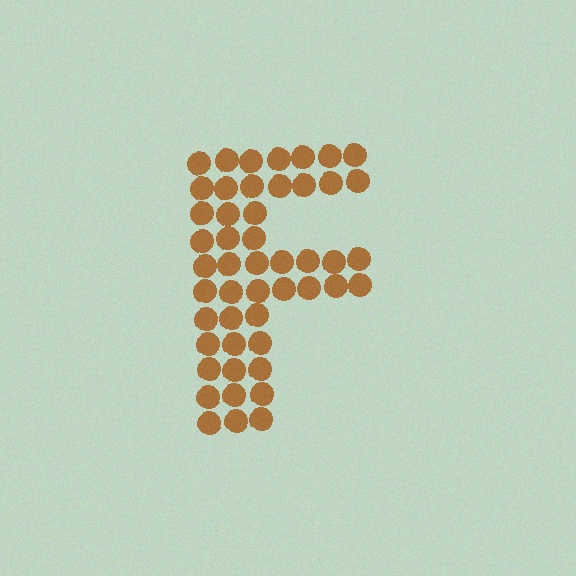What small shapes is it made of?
It is made of small circles.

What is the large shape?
The large shape is the letter F.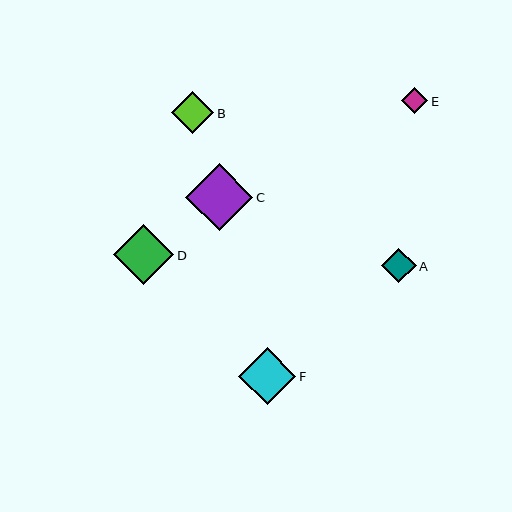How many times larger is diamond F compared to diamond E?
Diamond F is approximately 2.2 times the size of diamond E.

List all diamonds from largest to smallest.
From largest to smallest: C, D, F, B, A, E.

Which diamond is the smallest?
Diamond E is the smallest with a size of approximately 26 pixels.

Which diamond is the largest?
Diamond C is the largest with a size of approximately 67 pixels.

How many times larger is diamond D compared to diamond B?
Diamond D is approximately 1.4 times the size of diamond B.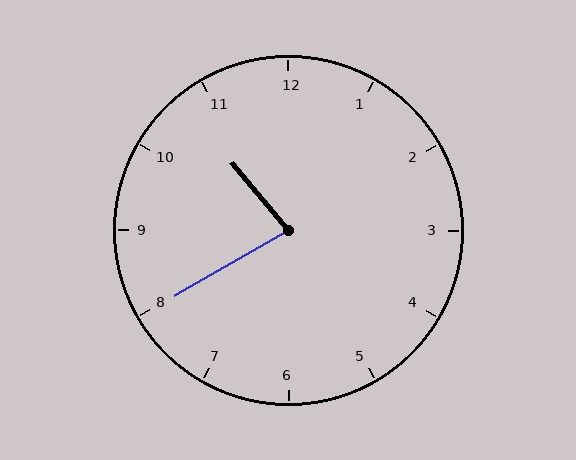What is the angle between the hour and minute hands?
Approximately 80 degrees.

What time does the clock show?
10:40.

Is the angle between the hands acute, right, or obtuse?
It is acute.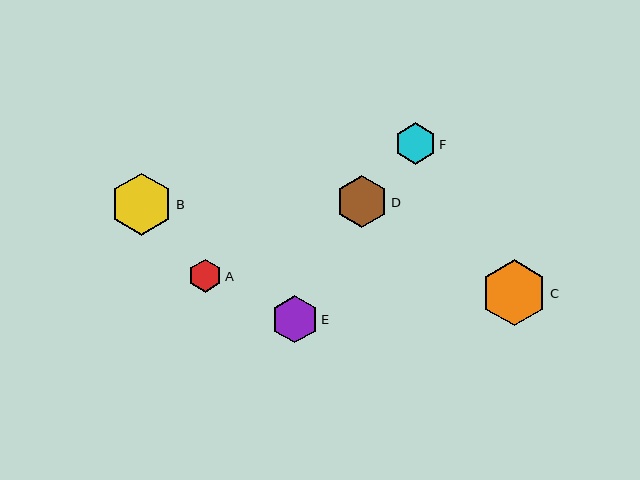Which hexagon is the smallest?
Hexagon A is the smallest with a size of approximately 33 pixels.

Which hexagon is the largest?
Hexagon C is the largest with a size of approximately 66 pixels.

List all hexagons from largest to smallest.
From largest to smallest: C, B, D, E, F, A.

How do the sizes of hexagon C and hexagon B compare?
Hexagon C and hexagon B are approximately the same size.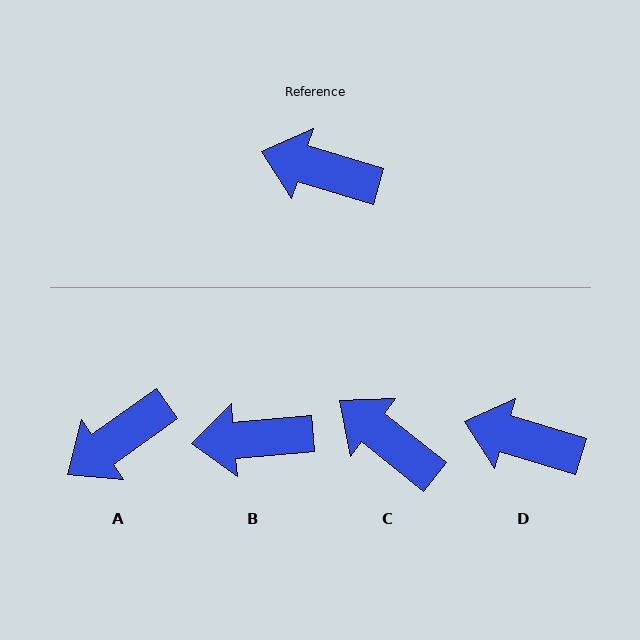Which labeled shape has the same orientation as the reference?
D.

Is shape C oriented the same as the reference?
No, it is off by about 22 degrees.